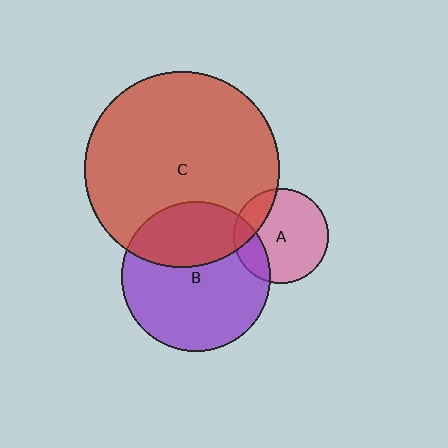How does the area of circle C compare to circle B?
Approximately 1.7 times.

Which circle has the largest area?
Circle C (red).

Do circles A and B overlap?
Yes.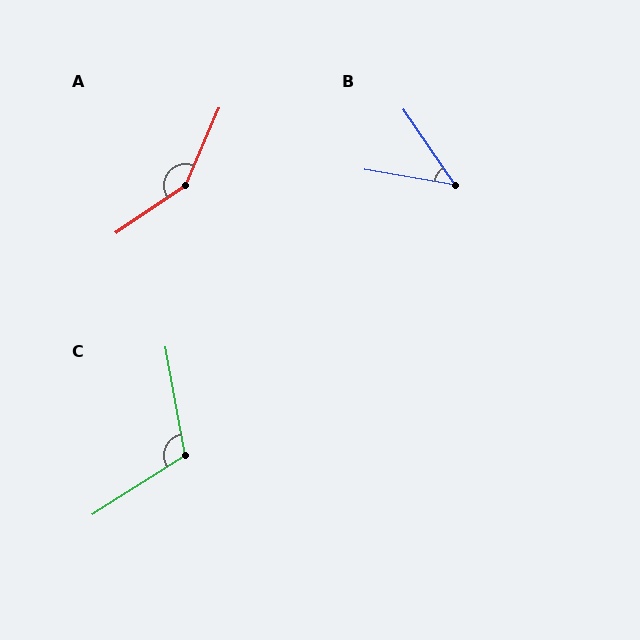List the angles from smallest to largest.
B (46°), C (112°), A (148°).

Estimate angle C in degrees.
Approximately 112 degrees.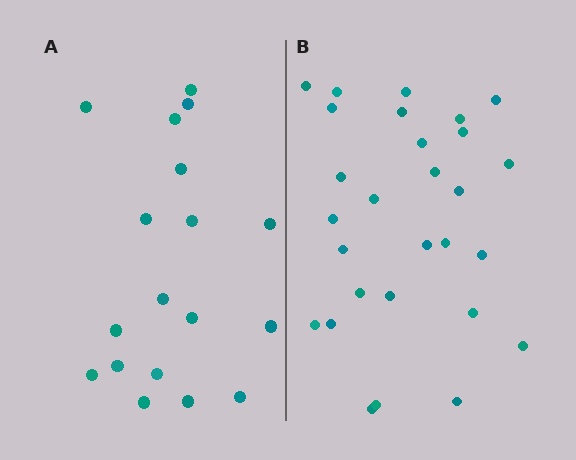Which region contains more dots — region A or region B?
Region B (the right region) has more dots.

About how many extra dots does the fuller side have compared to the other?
Region B has roughly 10 or so more dots than region A.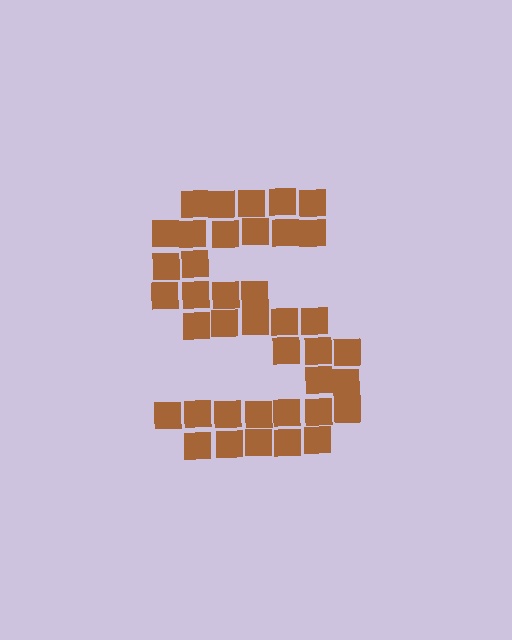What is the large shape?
The large shape is the letter S.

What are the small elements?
The small elements are squares.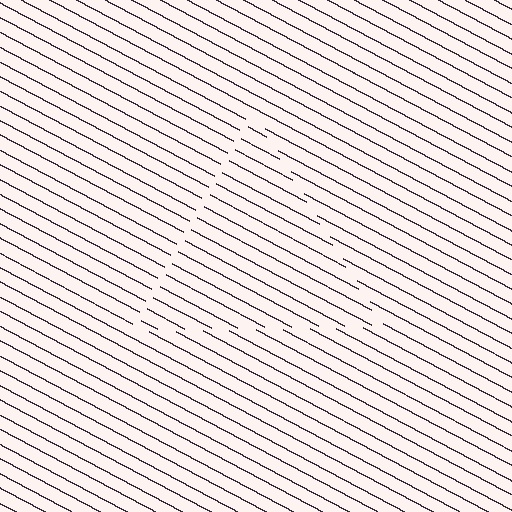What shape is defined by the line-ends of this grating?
An illusory triangle. The interior of the shape contains the same grating, shifted by half a period — the contour is defined by the phase discontinuity where line-ends from the inner and outer gratings abut.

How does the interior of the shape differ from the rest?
The interior of the shape contains the same grating, shifted by half a period — the contour is defined by the phase discontinuity where line-ends from the inner and outer gratings abut.